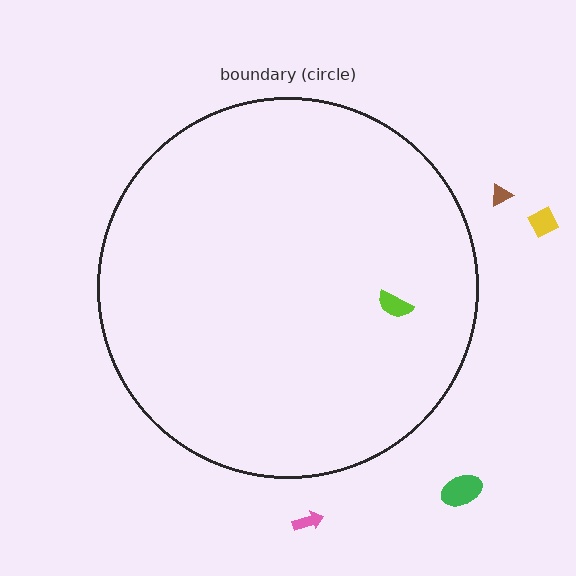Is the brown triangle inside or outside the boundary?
Outside.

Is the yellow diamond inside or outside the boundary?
Outside.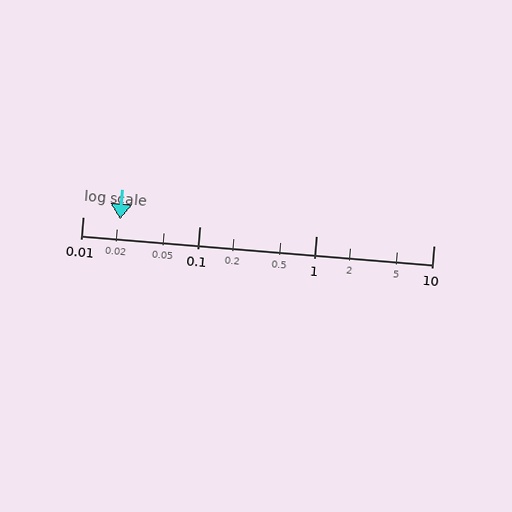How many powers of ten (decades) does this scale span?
The scale spans 3 decades, from 0.01 to 10.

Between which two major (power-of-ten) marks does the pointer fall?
The pointer is between 0.01 and 0.1.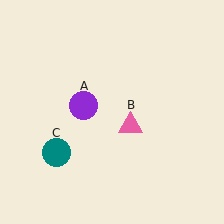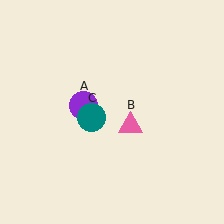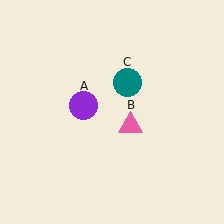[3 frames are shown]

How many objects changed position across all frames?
1 object changed position: teal circle (object C).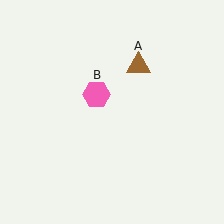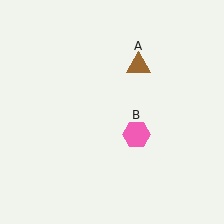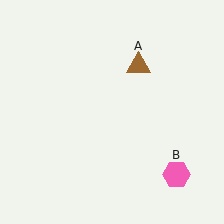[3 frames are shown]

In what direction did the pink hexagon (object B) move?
The pink hexagon (object B) moved down and to the right.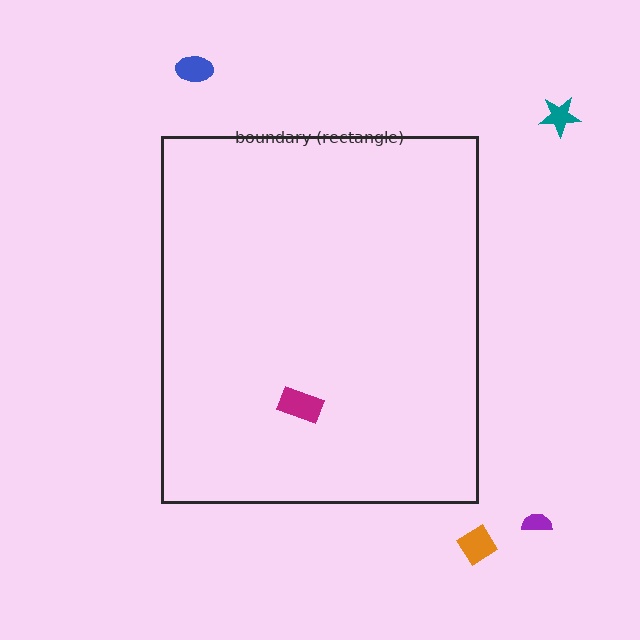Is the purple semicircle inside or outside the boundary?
Outside.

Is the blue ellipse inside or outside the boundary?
Outside.